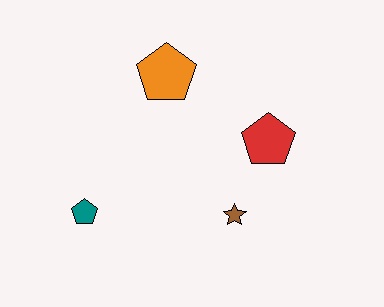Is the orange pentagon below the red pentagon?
No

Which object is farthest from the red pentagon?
The teal pentagon is farthest from the red pentagon.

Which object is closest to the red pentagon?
The brown star is closest to the red pentagon.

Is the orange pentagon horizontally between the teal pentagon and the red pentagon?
Yes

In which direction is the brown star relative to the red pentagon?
The brown star is below the red pentagon.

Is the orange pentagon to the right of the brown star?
No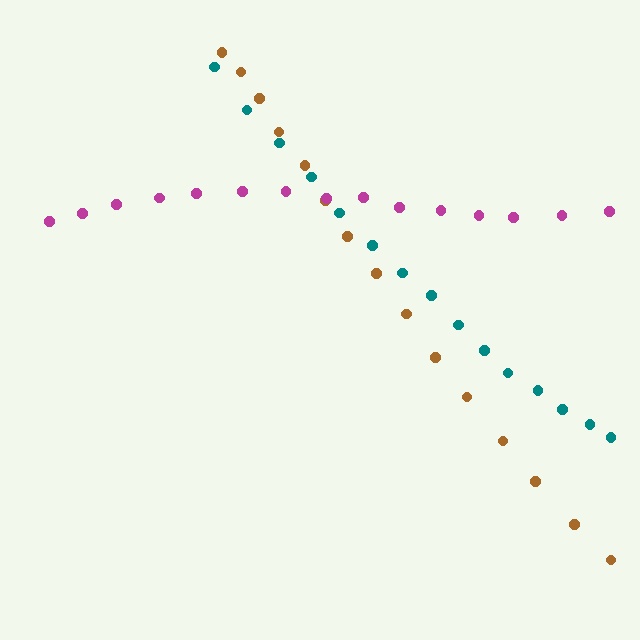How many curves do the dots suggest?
There are 3 distinct paths.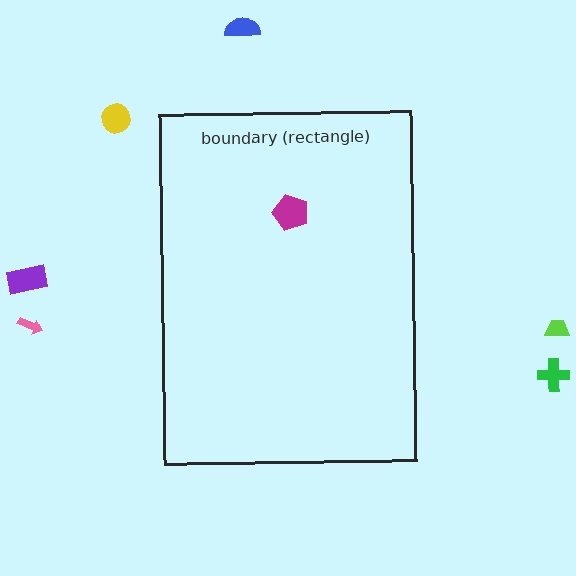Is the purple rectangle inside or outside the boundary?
Outside.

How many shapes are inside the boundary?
1 inside, 6 outside.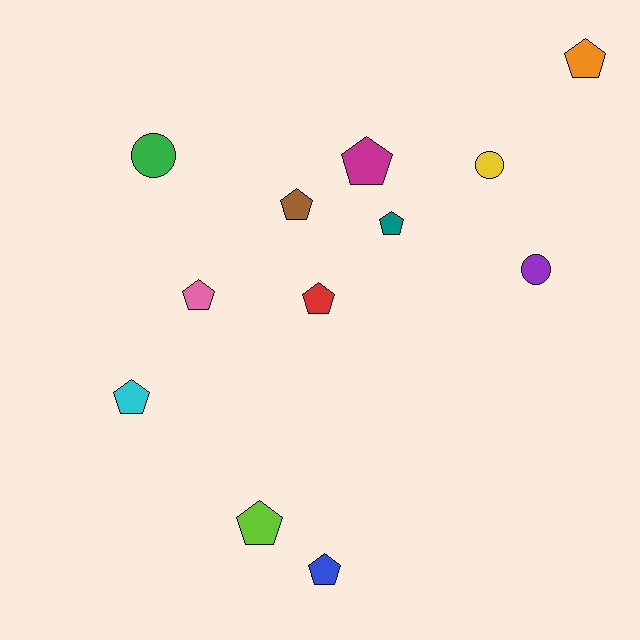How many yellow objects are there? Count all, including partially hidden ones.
There is 1 yellow object.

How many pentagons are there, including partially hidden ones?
There are 9 pentagons.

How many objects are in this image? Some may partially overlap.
There are 12 objects.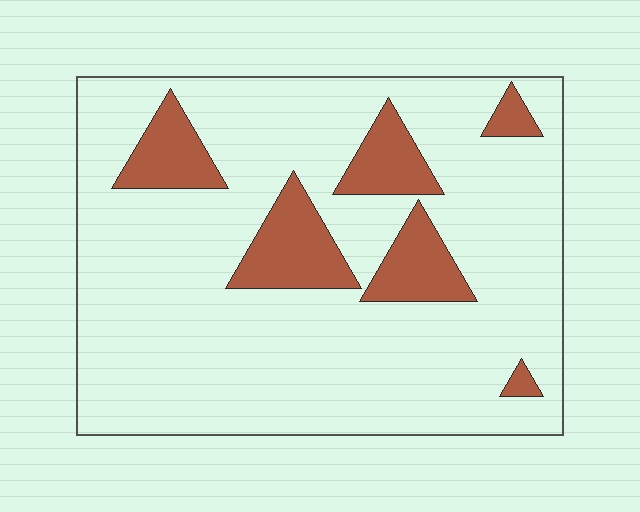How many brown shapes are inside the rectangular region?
6.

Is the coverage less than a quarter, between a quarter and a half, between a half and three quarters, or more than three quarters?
Less than a quarter.